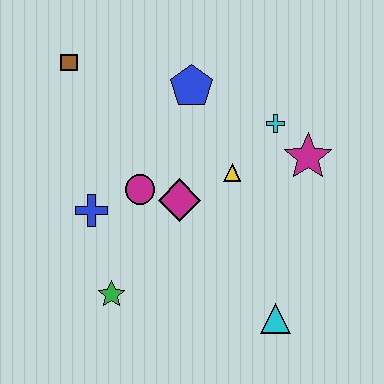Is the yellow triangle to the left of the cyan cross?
Yes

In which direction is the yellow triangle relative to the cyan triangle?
The yellow triangle is above the cyan triangle.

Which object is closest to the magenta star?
The cyan cross is closest to the magenta star.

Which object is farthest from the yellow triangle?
The brown square is farthest from the yellow triangle.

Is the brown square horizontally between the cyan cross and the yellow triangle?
No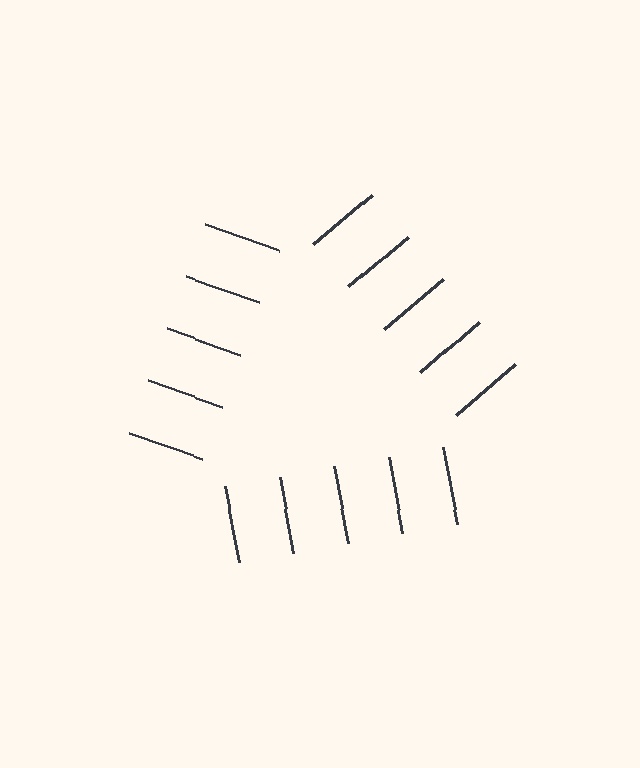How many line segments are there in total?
15 — 5 along each of the 3 edges.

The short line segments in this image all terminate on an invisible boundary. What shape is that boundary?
An illusory triangle — the line segments terminate on its edges but no continuous stroke is drawn.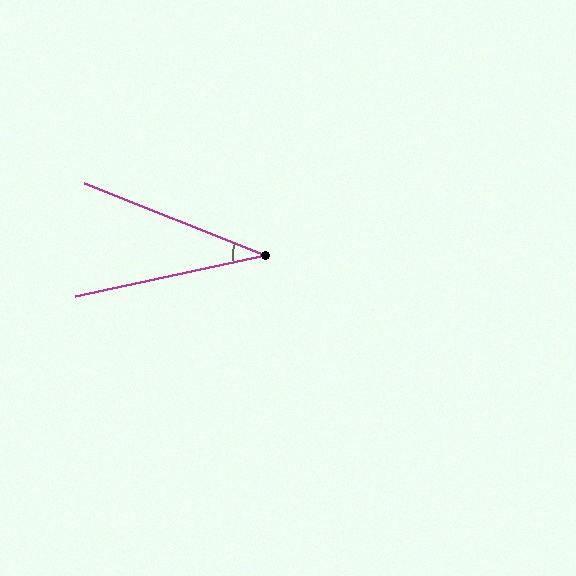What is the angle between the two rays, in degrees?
Approximately 34 degrees.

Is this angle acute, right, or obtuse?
It is acute.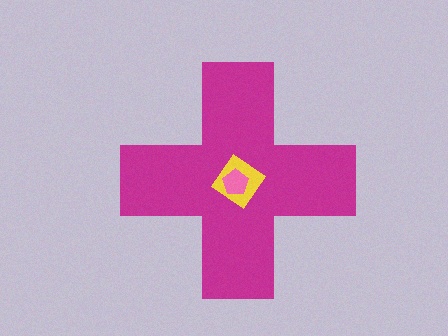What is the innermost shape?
The pink pentagon.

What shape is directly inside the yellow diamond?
The pink pentagon.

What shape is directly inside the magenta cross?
The yellow diamond.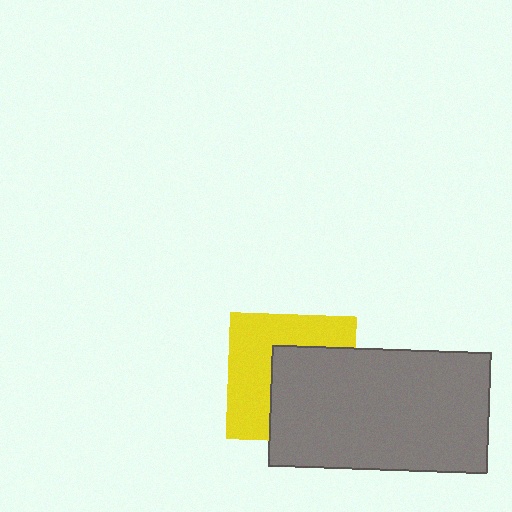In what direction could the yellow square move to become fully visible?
The yellow square could move toward the upper-left. That would shift it out from behind the gray rectangle entirely.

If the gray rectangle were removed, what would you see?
You would see the complete yellow square.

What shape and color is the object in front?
The object in front is a gray rectangle.